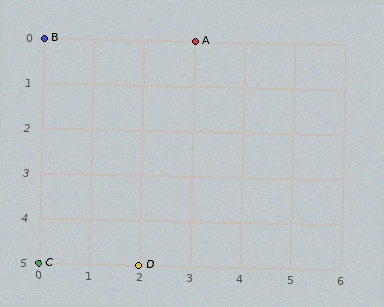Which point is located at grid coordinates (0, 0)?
Point B is at (0, 0).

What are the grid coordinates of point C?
Point C is at grid coordinates (0, 5).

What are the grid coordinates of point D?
Point D is at grid coordinates (2, 5).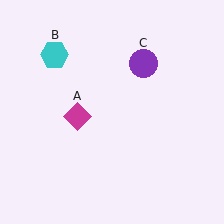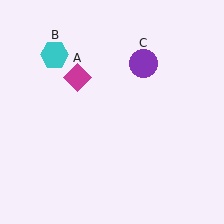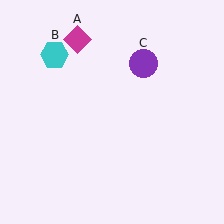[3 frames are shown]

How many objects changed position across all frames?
1 object changed position: magenta diamond (object A).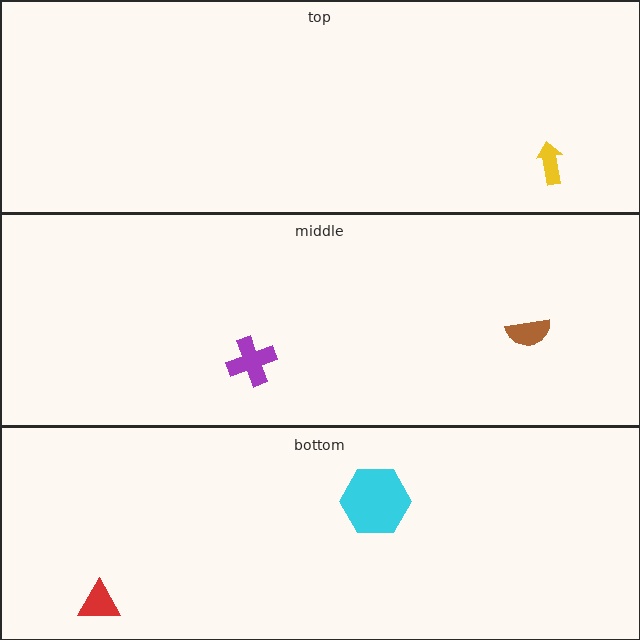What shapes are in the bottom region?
The red triangle, the cyan hexagon.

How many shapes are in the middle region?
2.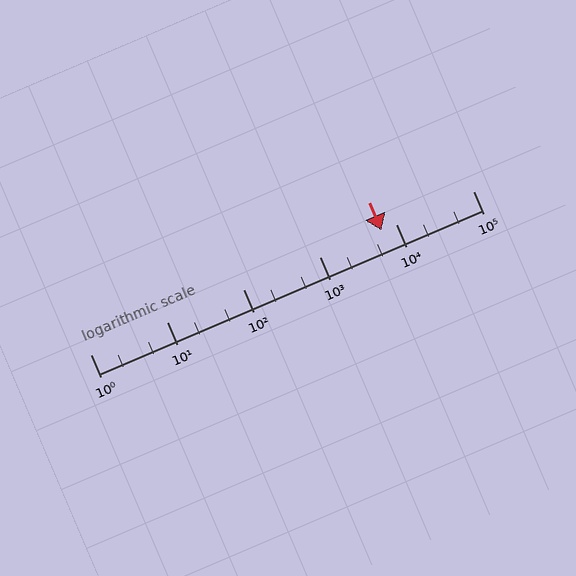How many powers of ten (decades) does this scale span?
The scale spans 5 decades, from 1 to 100000.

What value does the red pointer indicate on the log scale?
The pointer indicates approximately 6400.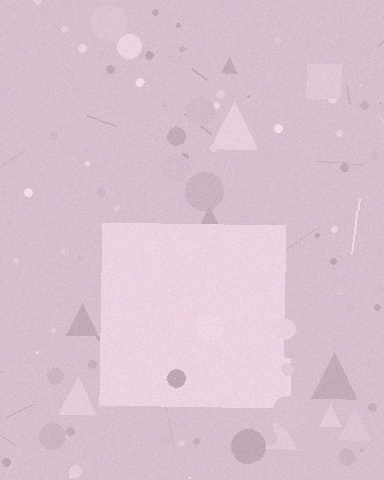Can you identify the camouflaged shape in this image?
The camouflaged shape is a square.